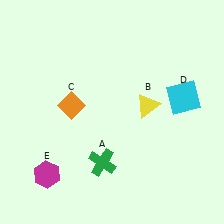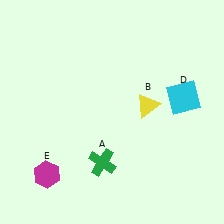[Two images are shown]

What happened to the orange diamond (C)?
The orange diamond (C) was removed in Image 2. It was in the top-left area of Image 1.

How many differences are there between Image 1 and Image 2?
There is 1 difference between the two images.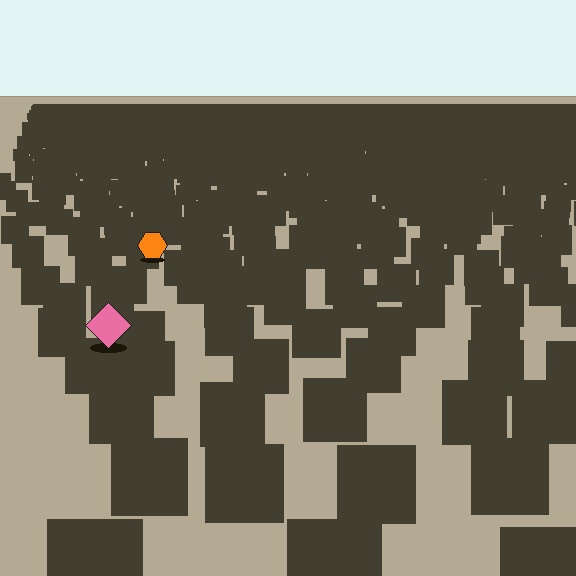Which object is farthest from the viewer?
The orange hexagon is farthest from the viewer. It appears smaller and the ground texture around it is denser.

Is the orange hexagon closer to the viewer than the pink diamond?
No. The pink diamond is closer — you can tell from the texture gradient: the ground texture is coarser near it.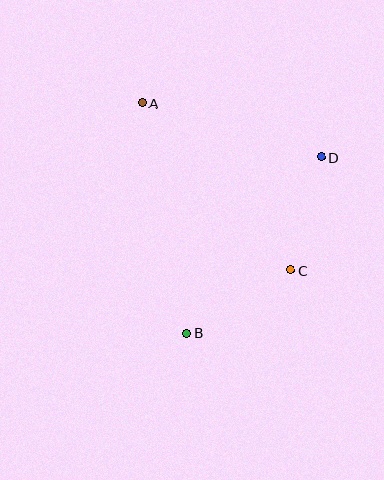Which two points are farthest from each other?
Points A and B are farthest from each other.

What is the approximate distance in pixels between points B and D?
The distance between B and D is approximately 222 pixels.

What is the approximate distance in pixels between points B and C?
The distance between B and C is approximately 122 pixels.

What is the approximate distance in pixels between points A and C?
The distance between A and C is approximately 224 pixels.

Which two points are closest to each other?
Points C and D are closest to each other.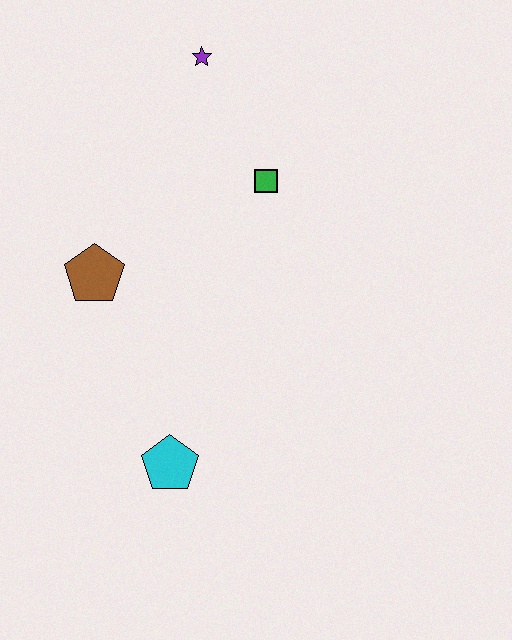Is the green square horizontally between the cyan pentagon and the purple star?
No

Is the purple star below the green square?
No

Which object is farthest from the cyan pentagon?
The purple star is farthest from the cyan pentagon.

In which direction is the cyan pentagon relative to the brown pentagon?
The cyan pentagon is below the brown pentagon.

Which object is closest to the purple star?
The green square is closest to the purple star.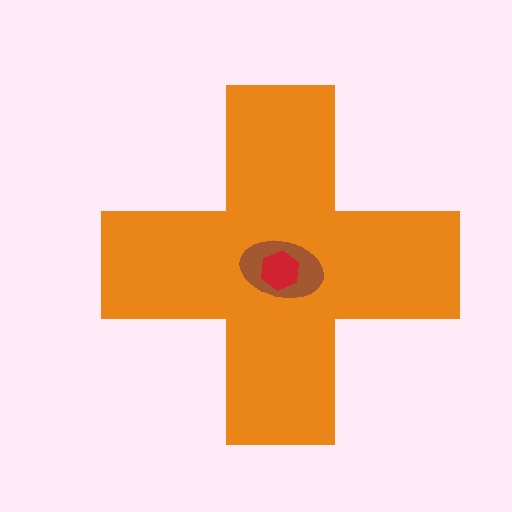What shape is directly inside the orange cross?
The brown ellipse.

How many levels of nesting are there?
3.